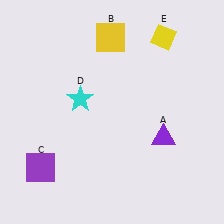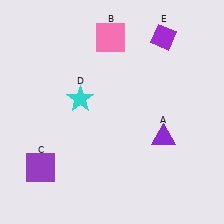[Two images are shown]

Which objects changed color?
B changed from yellow to pink. E changed from yellow to purple.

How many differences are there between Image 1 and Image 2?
There are 2 differences between the two images.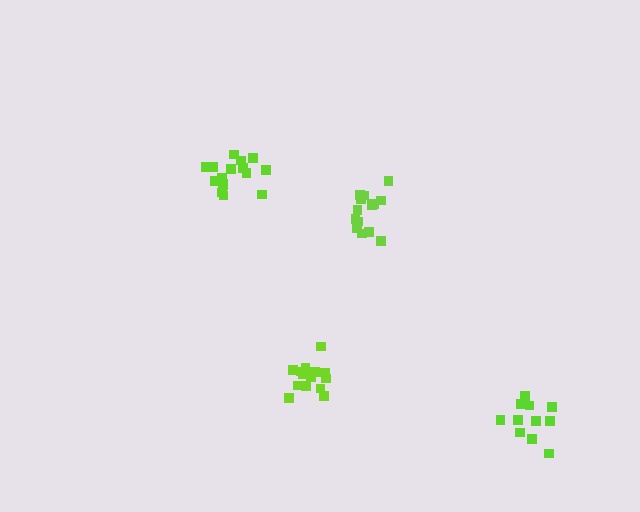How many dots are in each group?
Group 1: 16 dots, Group 2: 14 dots, Group 3: 15 dots, Group 4: 11 dots (56 total).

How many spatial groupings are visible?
There are 4 spatial groupings.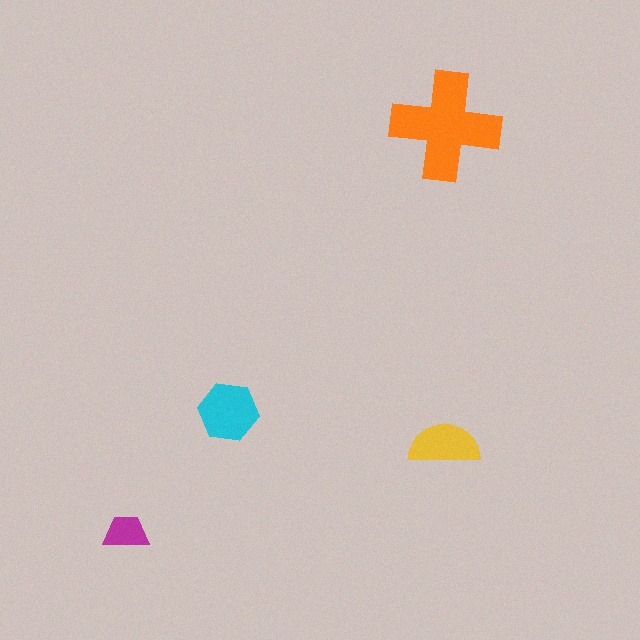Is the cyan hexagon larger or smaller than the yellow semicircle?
Larger.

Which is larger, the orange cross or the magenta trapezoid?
The orange cross.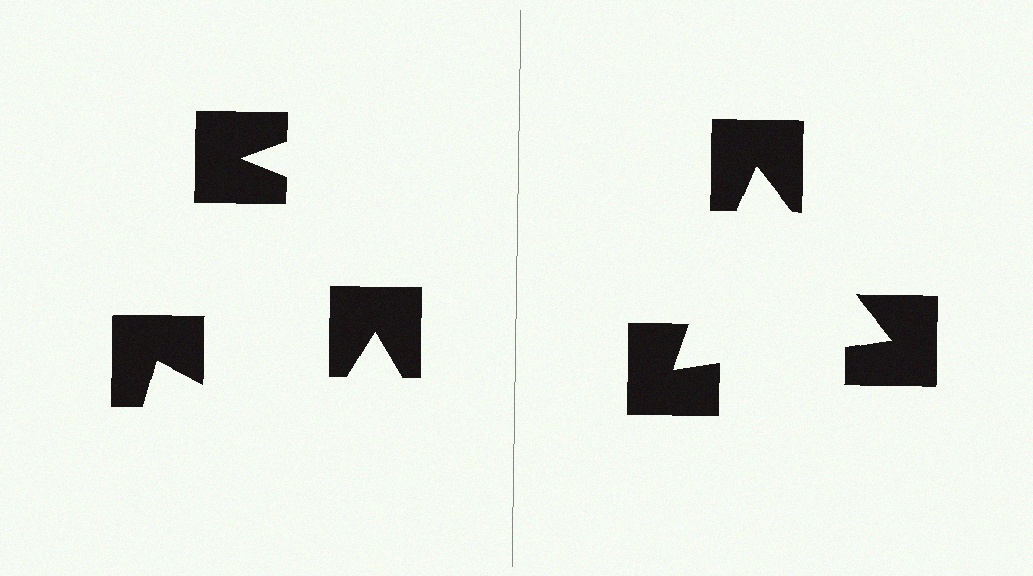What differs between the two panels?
The notched squares are positioned identically on both sides; only the wedge orientations differ. On the right they align to a triangle; on the left they are misaligned.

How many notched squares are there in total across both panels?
6 — 3 on each side.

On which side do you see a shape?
An illusory triangle appears on the right side. On the left side the wedge cuts are rotated, so no coherent shape forms.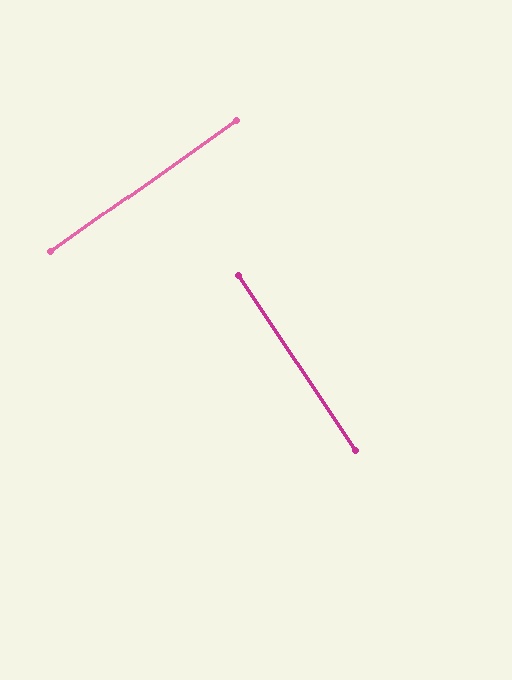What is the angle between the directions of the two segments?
Approximately 88 degrees.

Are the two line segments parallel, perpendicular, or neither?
Perpendicular — they meet at approximately 88°.